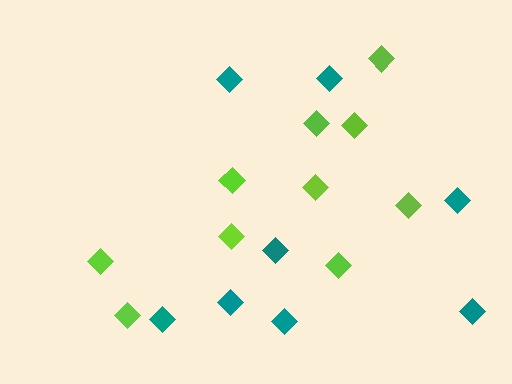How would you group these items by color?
There are 2 groups: one group of lime diamonds (10) and one group of teal diamonds (8).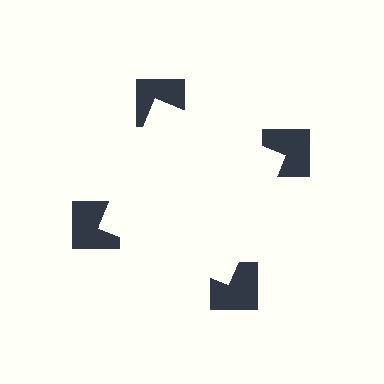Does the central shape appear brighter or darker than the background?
It typically appears slightly brighter than the background, even though no actual brightness change is drawn.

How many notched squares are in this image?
There are 4 — one at each vertex of the illusory square.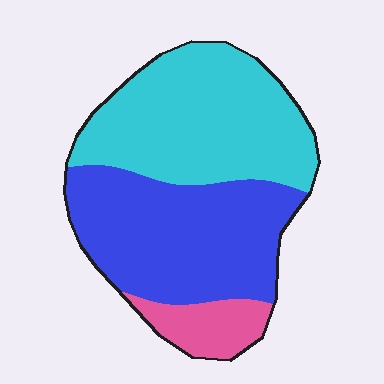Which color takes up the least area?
Pink, at roughly 10%.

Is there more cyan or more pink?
Cyan.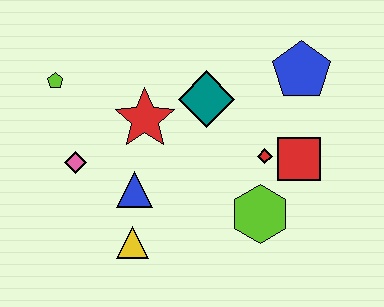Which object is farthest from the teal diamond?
The yellow triangle is farthest from the teal diamond.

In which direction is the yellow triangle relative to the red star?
The yellow triangle is below the red star.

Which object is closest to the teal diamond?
The red star is closest to the teal diamond.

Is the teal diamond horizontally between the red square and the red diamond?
No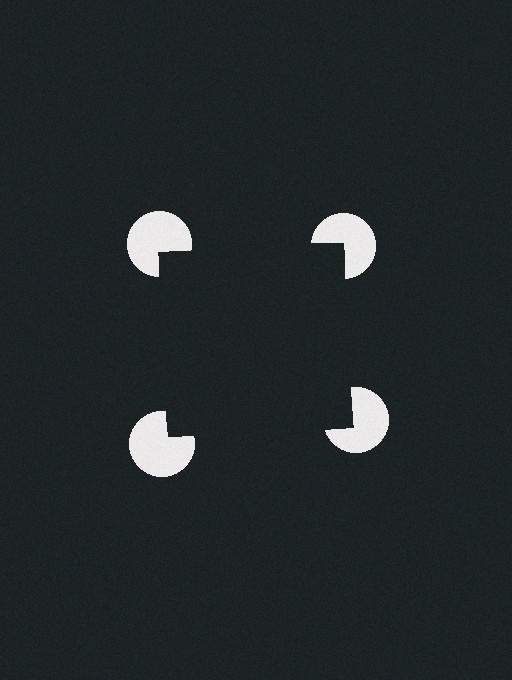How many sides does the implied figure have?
4 sides.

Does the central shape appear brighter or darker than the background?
It typically appears slightly darker than the background, even though no actual brightness change is drawn.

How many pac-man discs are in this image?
There are 4 — one at each vertex of the illusory square.